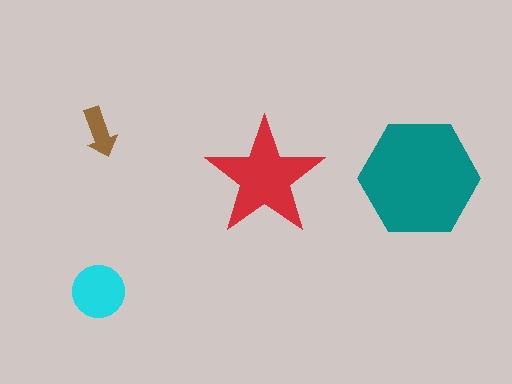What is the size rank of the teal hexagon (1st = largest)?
1st.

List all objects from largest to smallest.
The teal hexagon, the red star, the cyan circle, the brown arrow.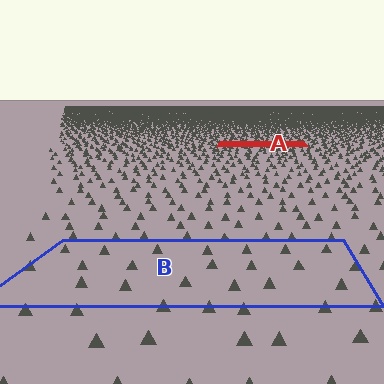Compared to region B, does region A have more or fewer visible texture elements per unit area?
Region A has more texture elements per unit area — they are packed more densely because it is farther away.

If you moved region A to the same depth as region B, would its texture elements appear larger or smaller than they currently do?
They would appear larger. At a closer depth, the same texture elements are projected at a bigger on-screen size.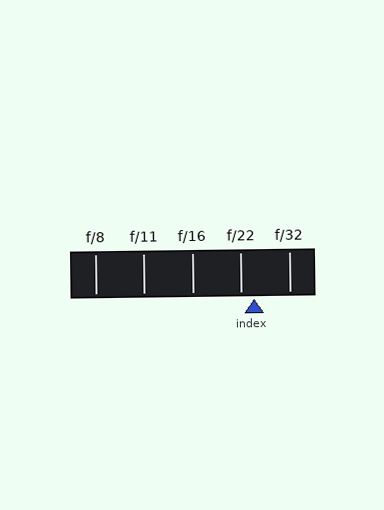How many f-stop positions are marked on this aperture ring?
There are 5 f-stop positions marked.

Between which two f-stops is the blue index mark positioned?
The index mark is between f/22 and f/32.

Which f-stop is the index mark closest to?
The index mark is closest to f/22.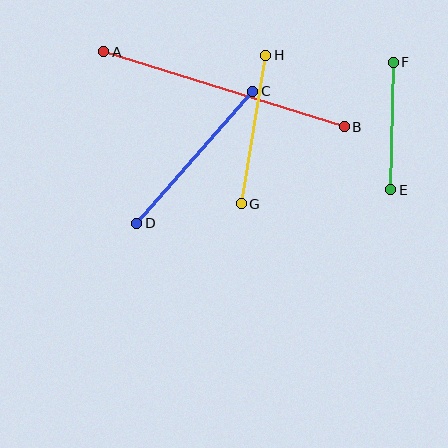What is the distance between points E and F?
The distance is approximately 128 pixels.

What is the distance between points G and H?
The distance is approximately 151 pixels.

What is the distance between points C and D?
The distance is approximately 176 pixels.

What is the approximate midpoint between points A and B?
The midpoint is at approximately (224, 89) pixels.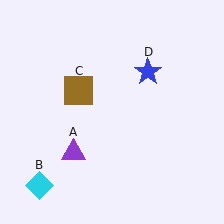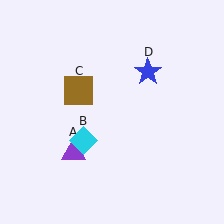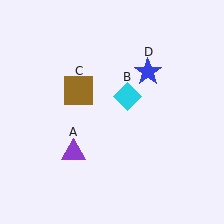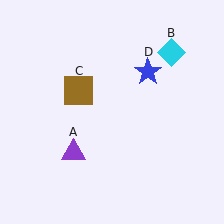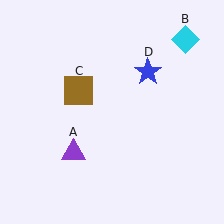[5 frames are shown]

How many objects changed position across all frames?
1 object changed position: cyan diamond (object B).